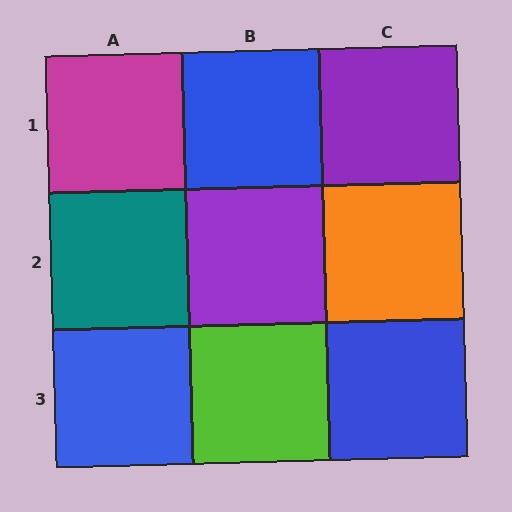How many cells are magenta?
1 cell is magenta.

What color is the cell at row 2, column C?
Orange.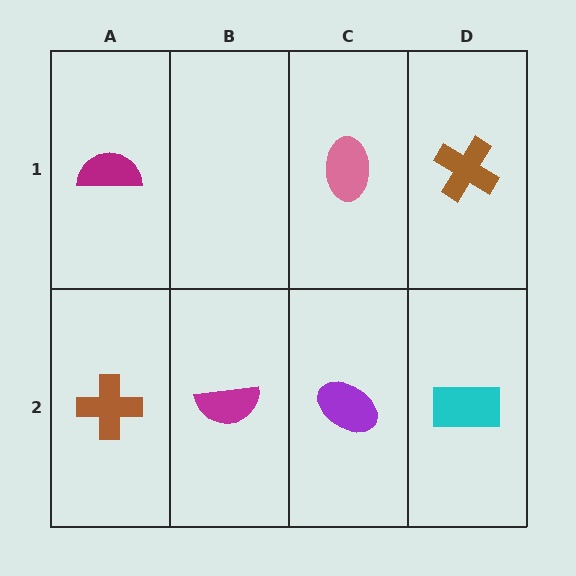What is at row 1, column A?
A magenta semicircle.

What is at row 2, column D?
A cyan rectangle.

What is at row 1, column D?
A brown cross.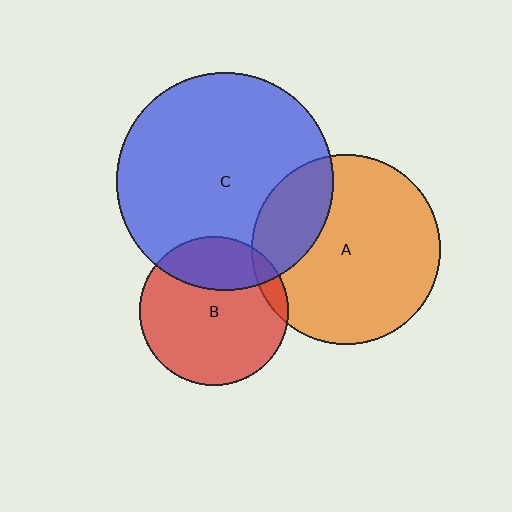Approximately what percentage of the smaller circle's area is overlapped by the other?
Approximately 25%.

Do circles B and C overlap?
Yes.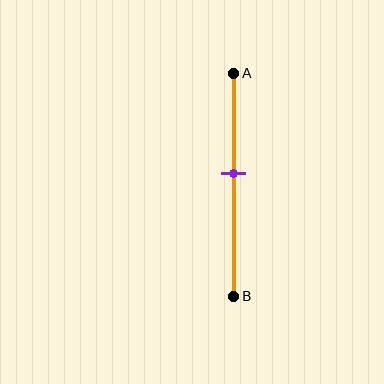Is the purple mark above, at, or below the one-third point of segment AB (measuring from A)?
The purple mark is below the one-third point of segment AB.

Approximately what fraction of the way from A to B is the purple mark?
The purple mark is approximately 45% of the way from A to B.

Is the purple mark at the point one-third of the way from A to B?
No, the mark is at about 45% from A, not at the 33% one-third point.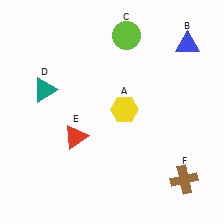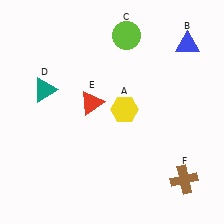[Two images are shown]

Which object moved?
The red triangle (E) moved up.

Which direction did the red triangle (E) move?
The red triangle (E) moved up.